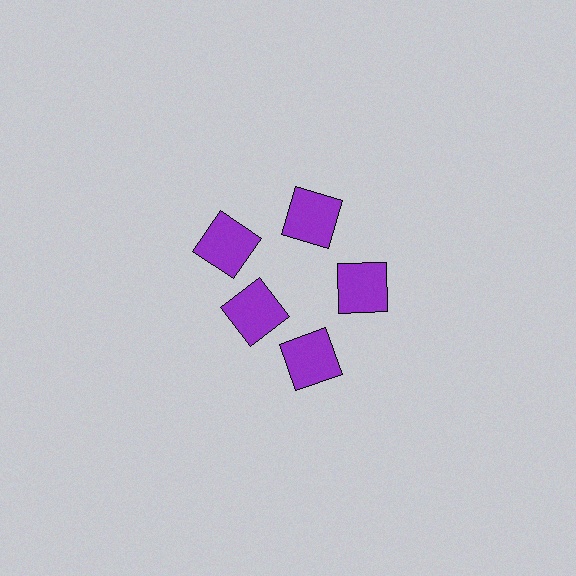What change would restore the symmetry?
The symmetry would be restored by moving it outward, back onto the ring so that all 5 squares sit at equal angles and equal distance from the center.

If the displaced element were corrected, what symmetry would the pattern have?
It would have 5-fold rotational symmetry — the pattern would map onto itself every 72 degrees.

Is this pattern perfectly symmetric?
No. The 5 purple squares are arranged in a ring, but one element near the 8 o'clock position is pulled inward toward the center, breaking the 5-fold rotational symmetry.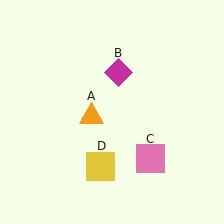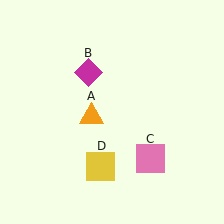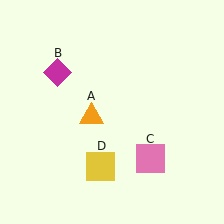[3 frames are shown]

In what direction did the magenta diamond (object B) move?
The magenta diamond (object B) moved left.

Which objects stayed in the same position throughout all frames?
Orange triangle (object A) and pink square (object C) and yellow square (object D) remained stationary.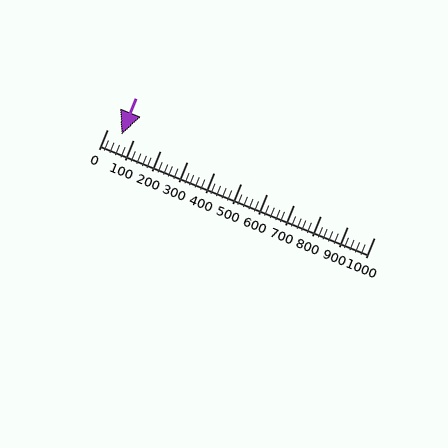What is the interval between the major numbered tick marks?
The major tick marks are spaced 100 units apart.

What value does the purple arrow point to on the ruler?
The purple arrow points to approximately 52.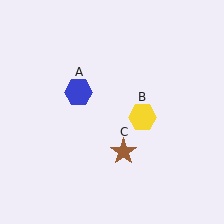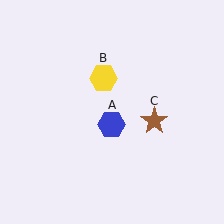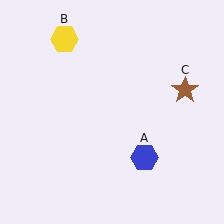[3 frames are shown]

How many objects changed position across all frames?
3 objects changed position: blue hexagon (object A), yellow hexagon (object B), brown star (object C).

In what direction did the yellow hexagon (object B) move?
The yellow hexagon (object B) moved up and to the left.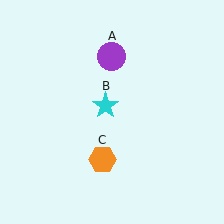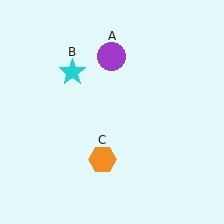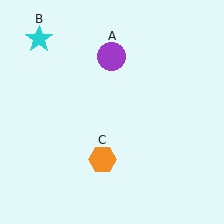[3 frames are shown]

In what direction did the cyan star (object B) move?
The cyan star (object B) moved up and to the left.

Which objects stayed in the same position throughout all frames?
Purple circle (object A) and orange hexagon (object C) remained stationary.